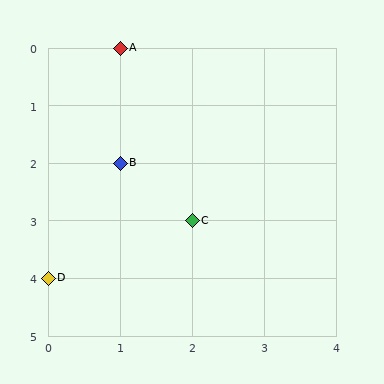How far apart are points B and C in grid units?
Points B and C are 1 column and 1 row apart (about 1.4 grid units diagonally).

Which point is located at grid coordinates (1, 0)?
Point A is at (1, 0).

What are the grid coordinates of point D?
Point D is at grid coordinates (0, 4).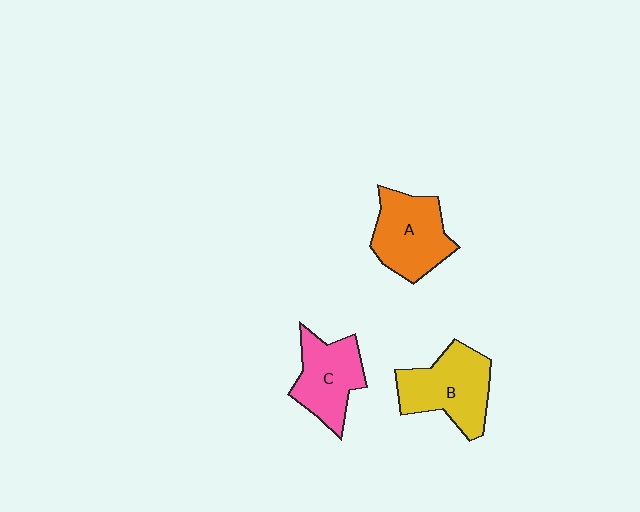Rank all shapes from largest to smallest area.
From largest to smallest: B (yellow), A (orange), C (pink).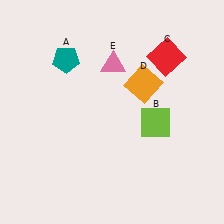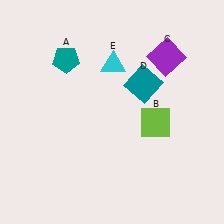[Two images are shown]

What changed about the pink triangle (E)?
In Image 1, E is pink. In Image 2, it changed to cyan.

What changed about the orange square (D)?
In Image 1, D is orange. In Image 2, it changed to teal.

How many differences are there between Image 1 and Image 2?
There are 3 differences between the two images.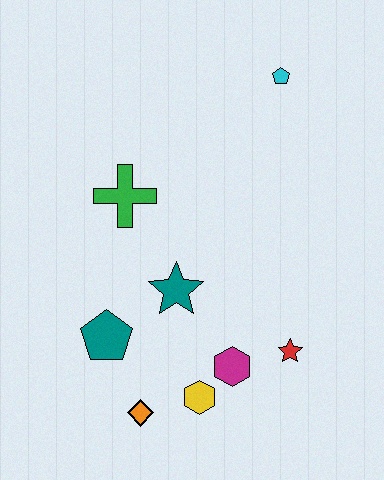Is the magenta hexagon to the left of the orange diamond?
No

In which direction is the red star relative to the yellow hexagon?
The red star is to the right of the yellow hexagon.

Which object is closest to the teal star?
The teal pentagon is closest to the teal star.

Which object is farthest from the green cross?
The red star is farthest from the green cross.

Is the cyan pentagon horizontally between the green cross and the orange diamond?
No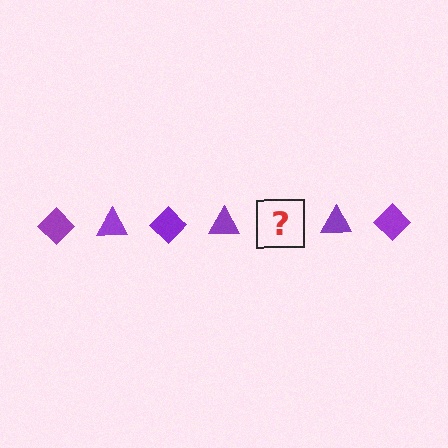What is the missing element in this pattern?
The missing element is a purple diamond.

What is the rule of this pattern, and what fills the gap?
The rule is that the pattern cycles through diamond, triangle shapes in purple. The gap should be filled with a purple diamond.